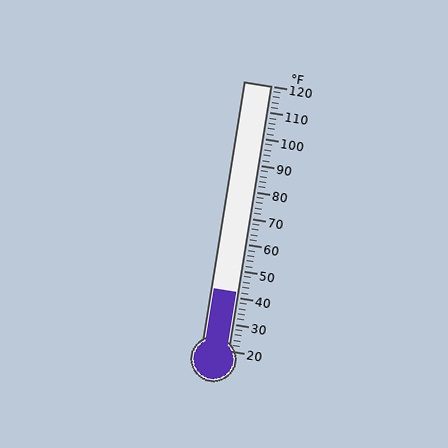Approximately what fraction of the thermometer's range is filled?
The thermometer is filled to approximately 20% of its range.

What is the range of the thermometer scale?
The thermometer scale ranges from 20°F to 120°F.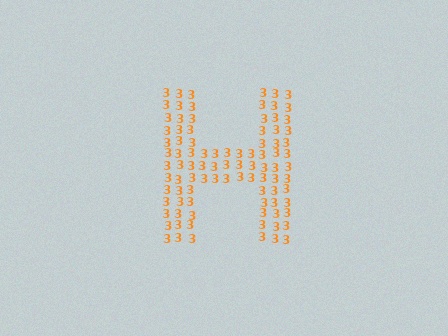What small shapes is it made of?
It is made of small digit 3's.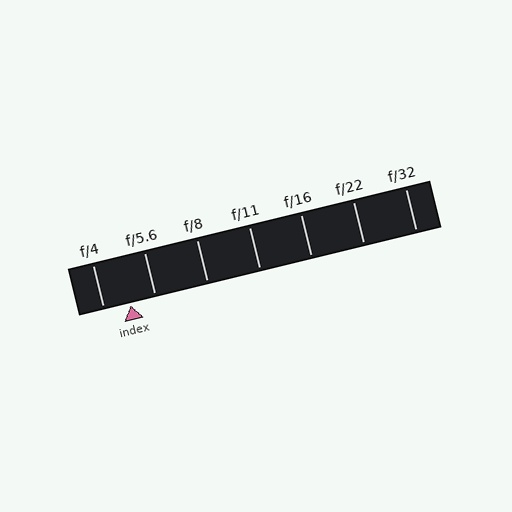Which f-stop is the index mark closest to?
The index mark is closest to f/5.6.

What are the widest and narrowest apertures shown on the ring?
The widest aperture shown is f/4 and the narrowest is f/32.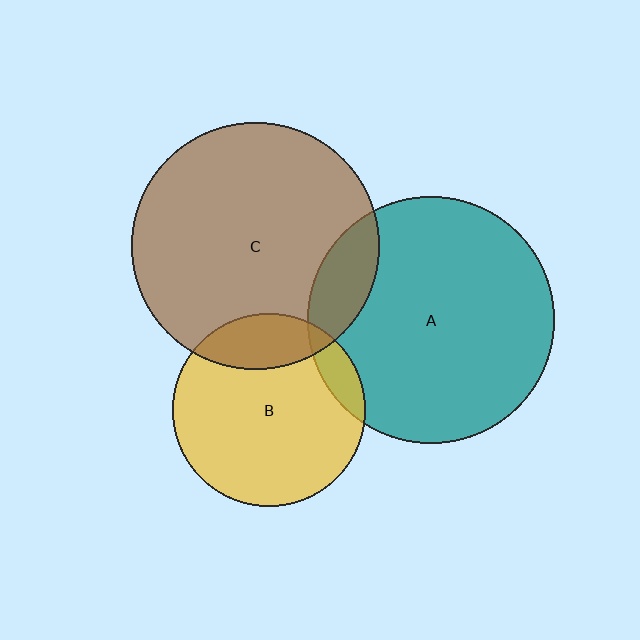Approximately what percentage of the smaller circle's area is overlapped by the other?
Approximately 10%.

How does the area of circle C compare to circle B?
Approximately 1.7 times.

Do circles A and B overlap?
Yes.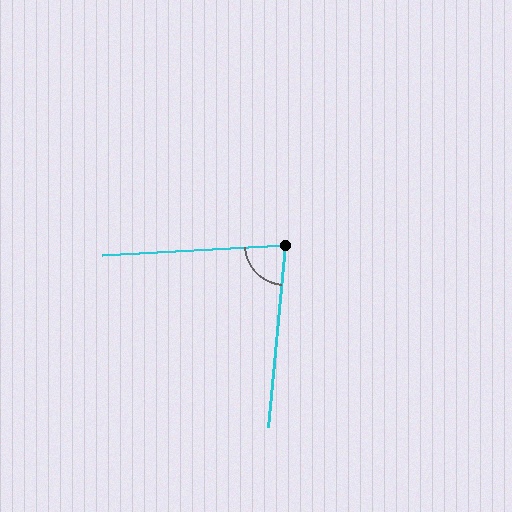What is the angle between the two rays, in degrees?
Approximately 82 degrees.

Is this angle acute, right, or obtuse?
It is acute.